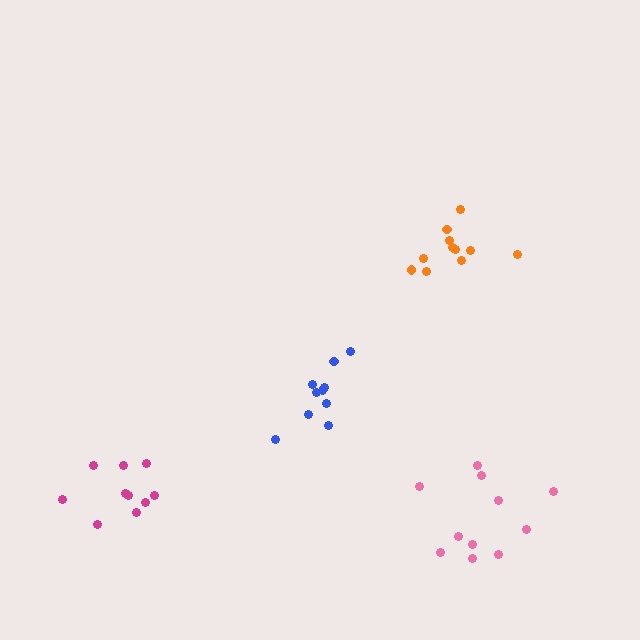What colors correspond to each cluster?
The clusters are colored: orange, blue, pink, magenta.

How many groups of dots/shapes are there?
There are 4 groups.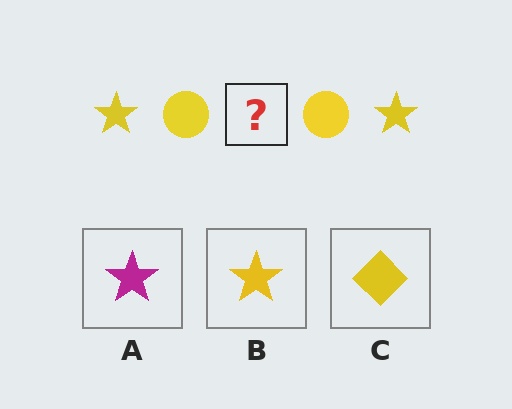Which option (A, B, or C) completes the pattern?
B.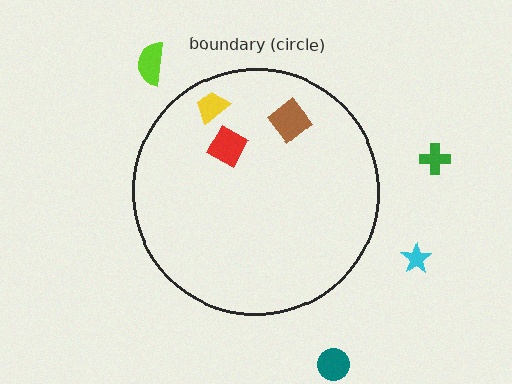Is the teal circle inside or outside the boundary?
Outside.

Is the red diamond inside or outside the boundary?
Inside.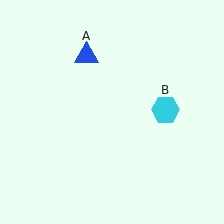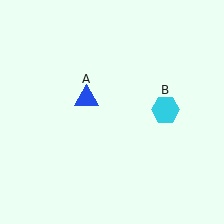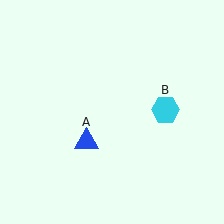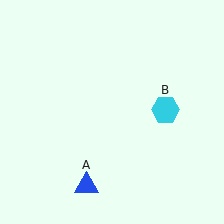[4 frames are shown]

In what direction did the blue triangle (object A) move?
The blue triangle (object A) moved down.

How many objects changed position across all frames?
1 object changed position: blue triangle (object A).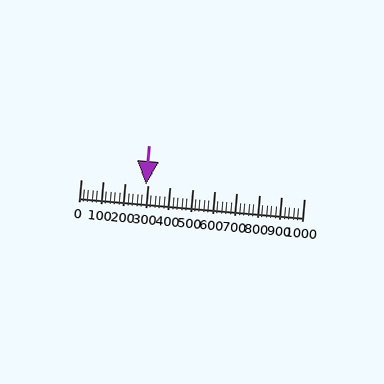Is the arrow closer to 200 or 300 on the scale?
The arrow is closer to 300.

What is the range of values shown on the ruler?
The ruler shows values from 0 to 1000.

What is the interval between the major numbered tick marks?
The major tick marks are spaced 100 units apart.